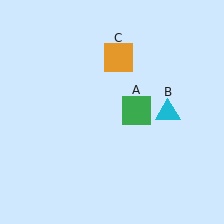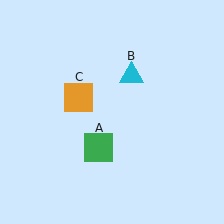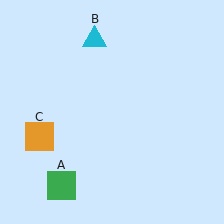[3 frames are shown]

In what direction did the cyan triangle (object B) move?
The cyan triangle (object B) moved up and to the left.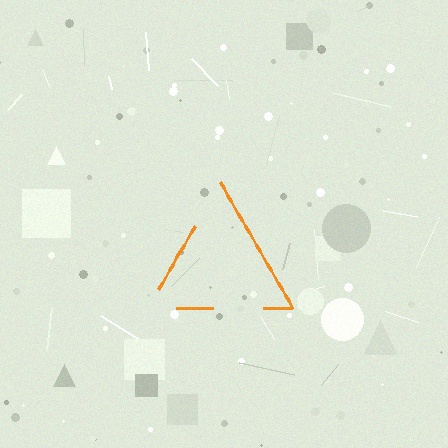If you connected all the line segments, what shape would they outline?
They would outline a triangle.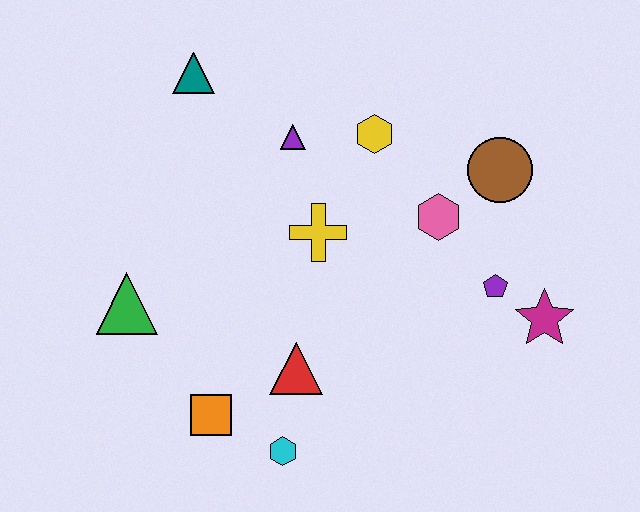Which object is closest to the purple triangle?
The yellow hexagon is closest to the purple triangle.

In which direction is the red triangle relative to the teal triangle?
The red triangle is below the teal triangle.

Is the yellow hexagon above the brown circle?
Yes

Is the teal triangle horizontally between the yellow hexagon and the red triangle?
No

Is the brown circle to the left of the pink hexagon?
No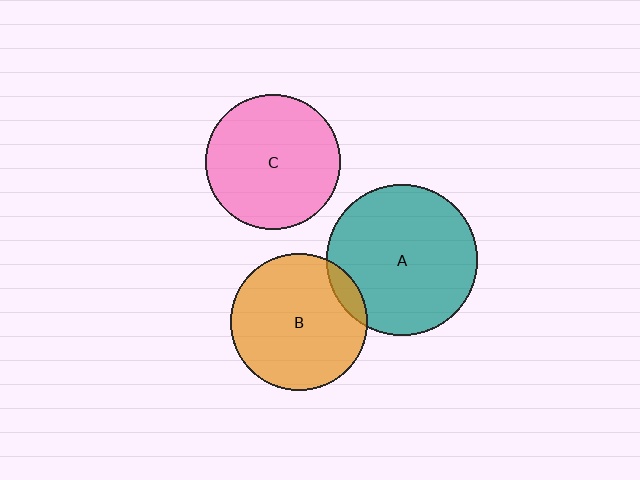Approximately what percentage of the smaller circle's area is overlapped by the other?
Approximately 10%.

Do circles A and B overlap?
Yes.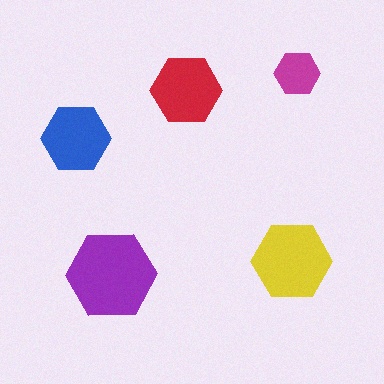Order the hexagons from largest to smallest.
the purple one, the yellow one, the red one, the blue one, the magenta one.